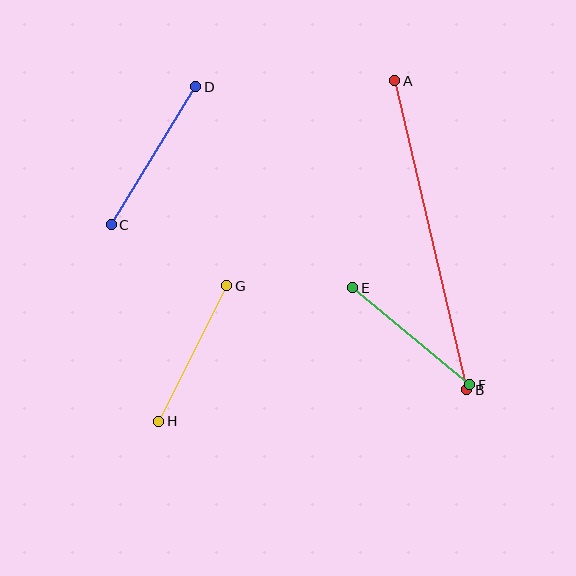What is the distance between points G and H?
The distance is approximately 151 pixels.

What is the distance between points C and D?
The distance is approximately 162 pixels.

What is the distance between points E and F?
The distance is approximately 152 pixels.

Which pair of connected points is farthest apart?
Points A and B are farthest apart.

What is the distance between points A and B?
The distance is approximately 317 pixels.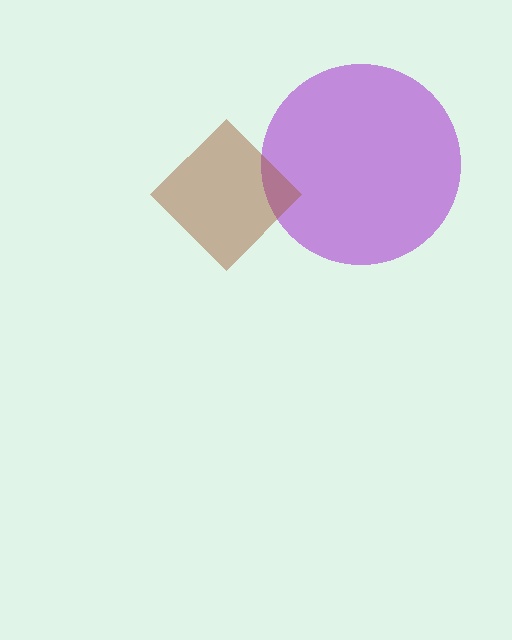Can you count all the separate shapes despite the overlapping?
Yes, there are 2 separate shapes.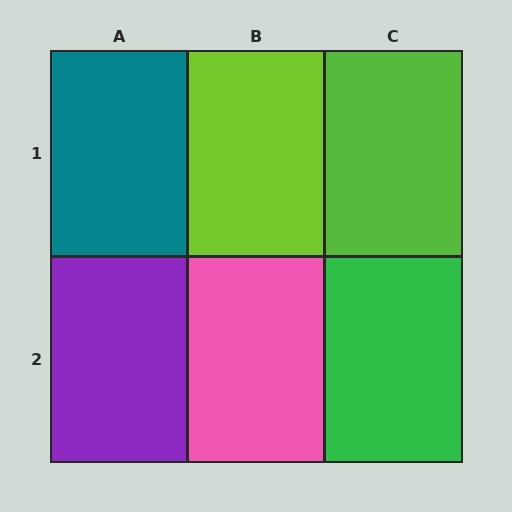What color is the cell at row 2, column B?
Pink.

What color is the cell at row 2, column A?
Purple.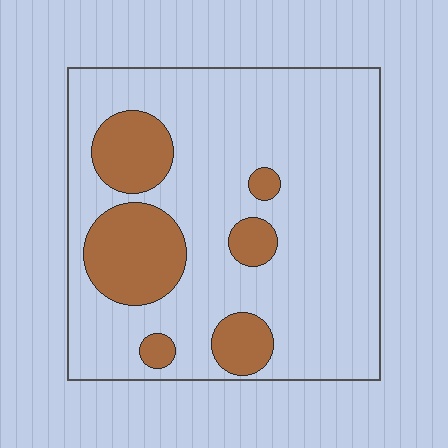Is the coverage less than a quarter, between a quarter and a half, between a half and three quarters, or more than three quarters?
Less than a quarter.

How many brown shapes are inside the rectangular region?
6.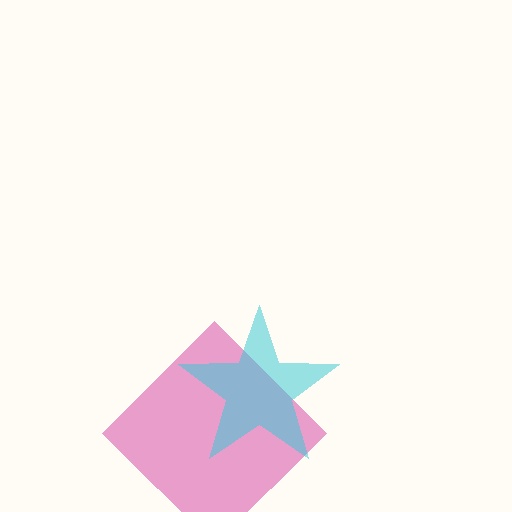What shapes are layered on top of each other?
The layered shapes are: a pink diamond, a cyan star.